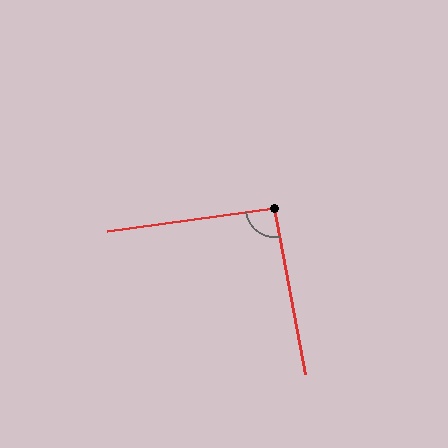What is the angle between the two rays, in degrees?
Approximately 93 degrees.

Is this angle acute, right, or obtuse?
It is approximately a right angle.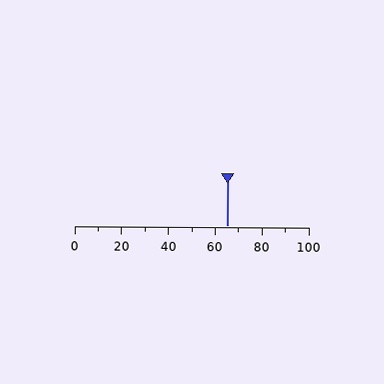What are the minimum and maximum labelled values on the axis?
The axis runs from 0 to 100.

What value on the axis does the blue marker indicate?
The marker indicates approximately 65.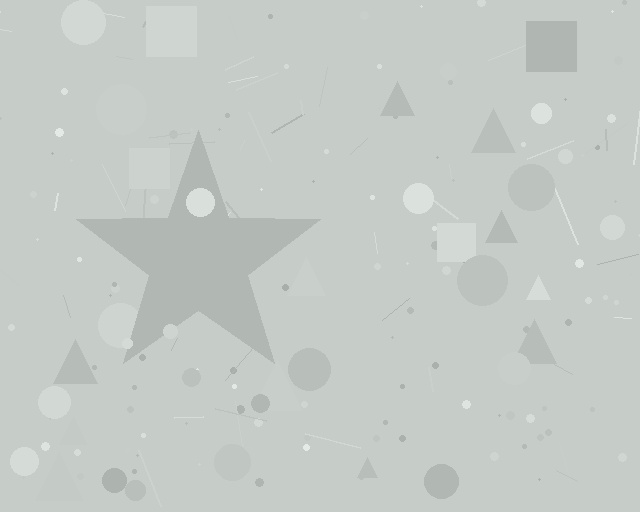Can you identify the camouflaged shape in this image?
The camouflaged shape is a star.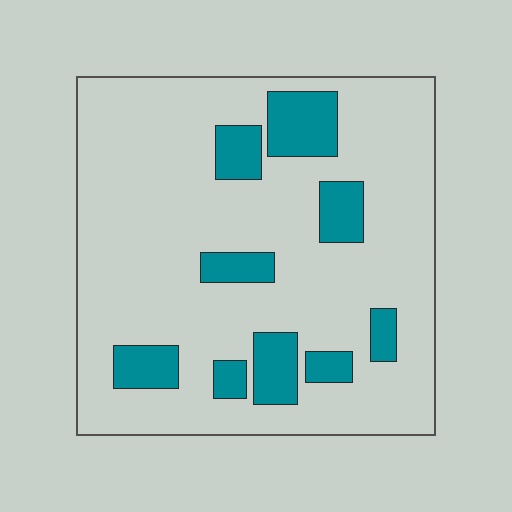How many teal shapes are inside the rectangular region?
9.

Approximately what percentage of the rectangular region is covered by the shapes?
Approximately 20%.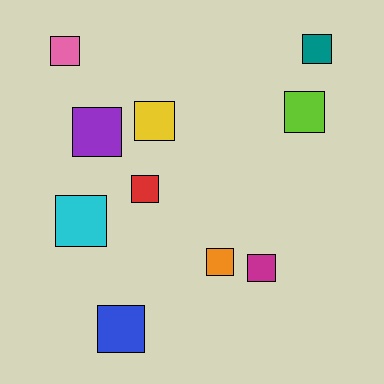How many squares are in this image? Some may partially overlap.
There are 10 squares.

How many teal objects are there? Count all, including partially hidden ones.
There is 1 teal object.